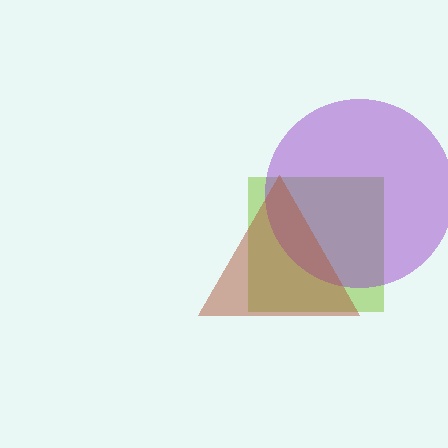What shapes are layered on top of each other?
The layered shapes are: a lime square, a purple circle, a brown triangle.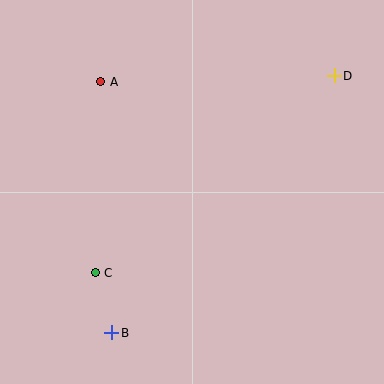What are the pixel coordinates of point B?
Point B is at (112, 333).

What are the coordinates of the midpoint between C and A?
The midpoint between C and A is at (98, 177).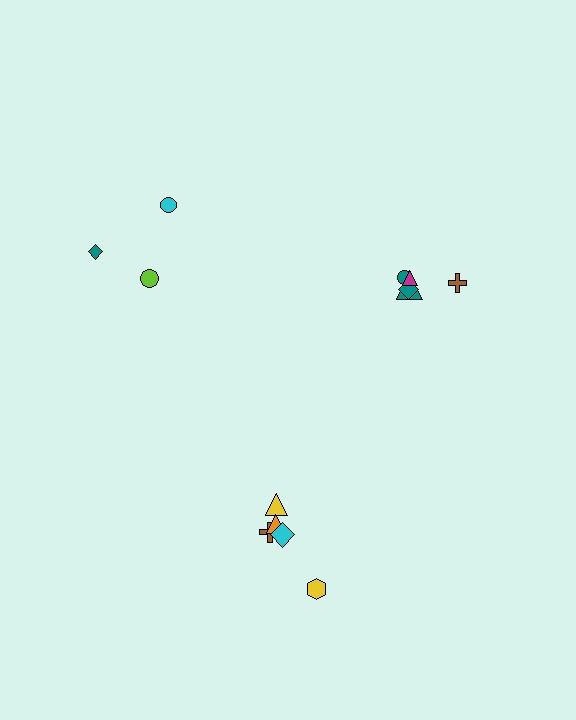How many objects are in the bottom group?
There are 5 objects.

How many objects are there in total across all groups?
There are 13 objects.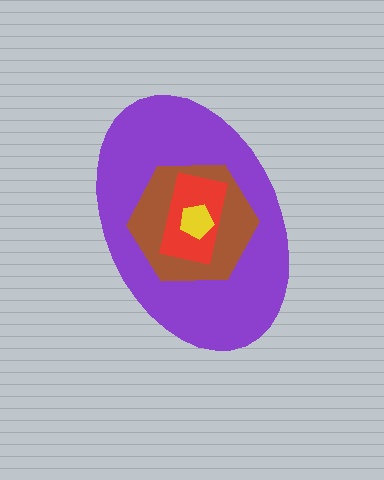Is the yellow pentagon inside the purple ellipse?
Yes.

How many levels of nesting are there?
4.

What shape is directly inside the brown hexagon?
The red rectangle.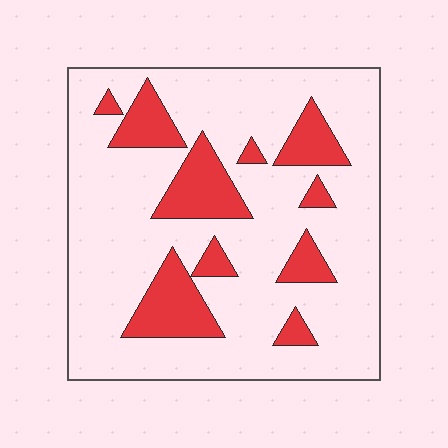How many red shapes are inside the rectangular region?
10.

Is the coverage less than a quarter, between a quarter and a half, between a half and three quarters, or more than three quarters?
Less than a quarter.